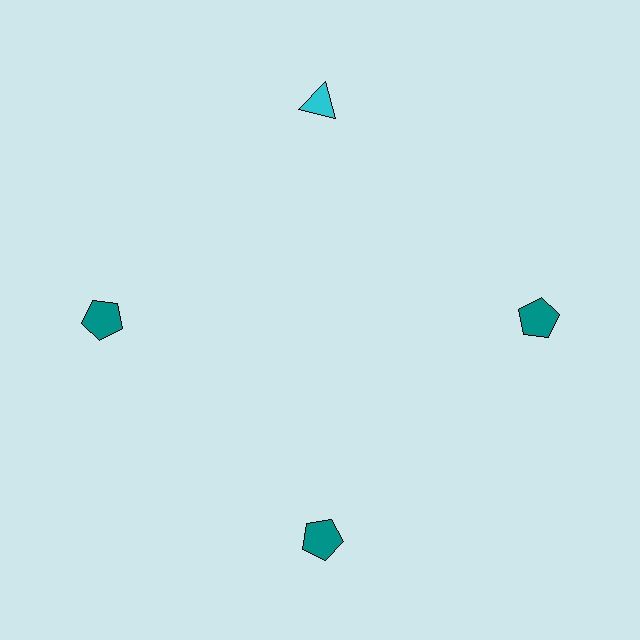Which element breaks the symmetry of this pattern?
The cyan triangle at roughly the 12 o'clock position breaks the symmetry. All other shapes are teal pentagons.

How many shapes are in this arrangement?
There are 4 shapes arranged in a ring pattern.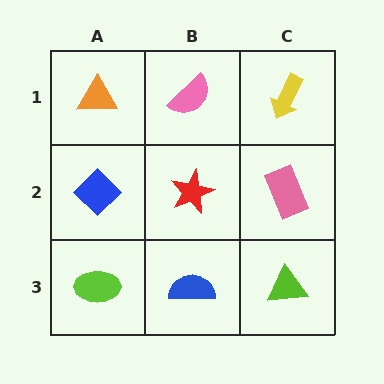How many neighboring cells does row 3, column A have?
2.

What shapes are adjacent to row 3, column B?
A red star (row 2, column B), a lime ellipse (row 3, column A), a lime triangle (row 3, column C).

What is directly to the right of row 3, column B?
A lime triangle.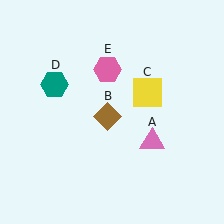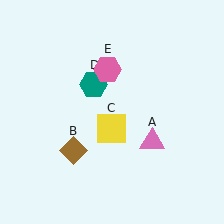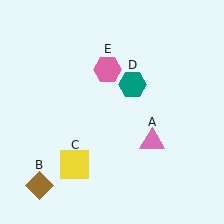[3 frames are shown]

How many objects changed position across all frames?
3 objects changed position: brown diamond (object B), yellow square (object C), teal hexagon (object D).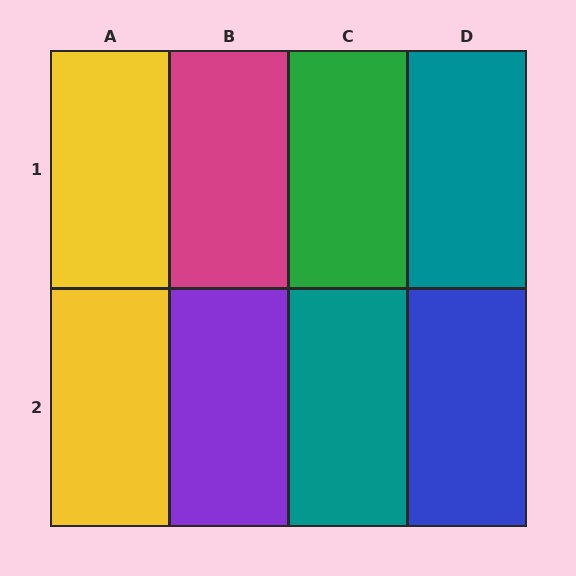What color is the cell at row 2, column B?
Purple.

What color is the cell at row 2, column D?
Blue.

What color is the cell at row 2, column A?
Yellow.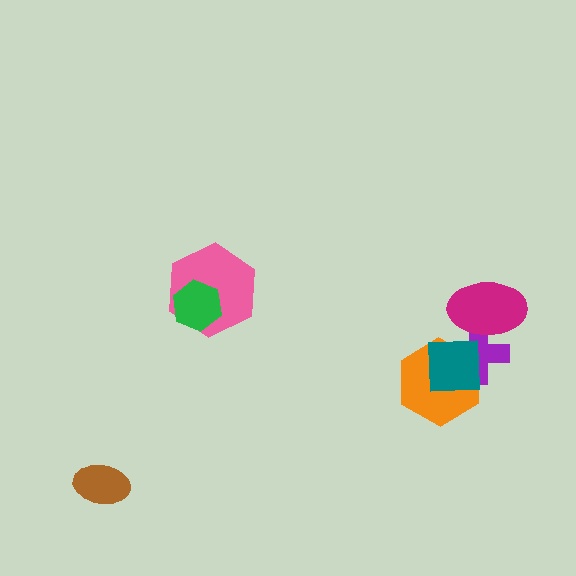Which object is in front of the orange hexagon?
The teal square is in front of the orange hexagon.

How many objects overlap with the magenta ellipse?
2 objects overlap with the magenta ellipse.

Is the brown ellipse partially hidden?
No, no other shape covers it.